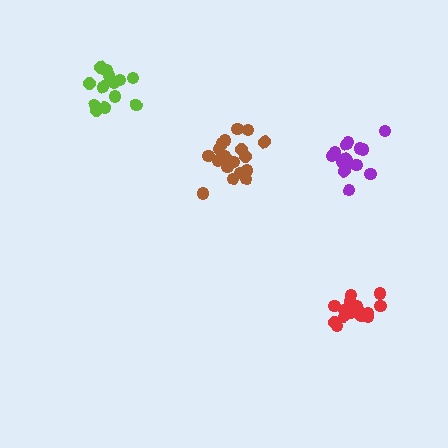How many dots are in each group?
Group 1: 16 dots, Group 2: 17 dots, Group 3: 14 dots, Group 4: 20 dots (67 total).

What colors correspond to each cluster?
The clusters are colored: red, purple, lime, brown.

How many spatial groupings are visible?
There are 4 spatial groupings.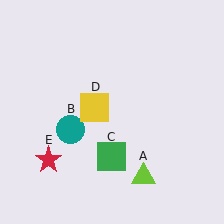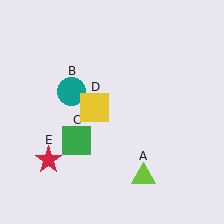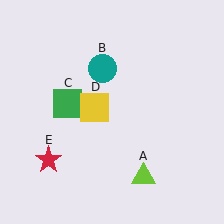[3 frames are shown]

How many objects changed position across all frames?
2 objects changed position: teal circle (object B), green square (object C).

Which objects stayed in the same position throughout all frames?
Lime triangle (object A) and yellow square (object D) and red star (object E) remained stationary.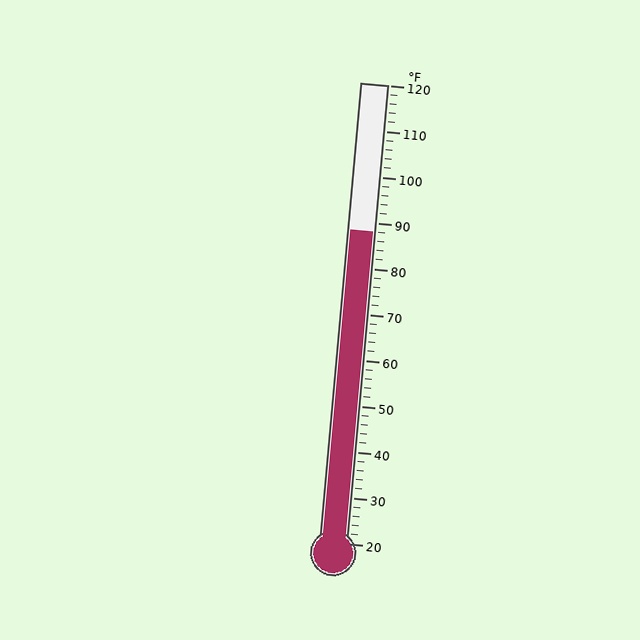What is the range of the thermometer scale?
The thermometer scale ranges from 20°F to 120°F.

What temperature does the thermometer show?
The thermometer shows approximately 88°F.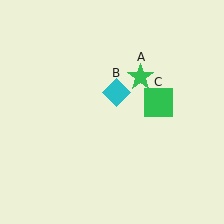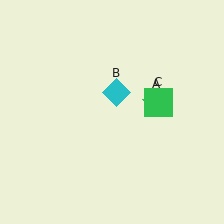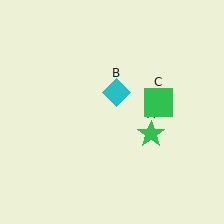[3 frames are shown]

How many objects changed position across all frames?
1 object changed position: green star (object A).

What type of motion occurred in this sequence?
The green star (object A) rotated clockwise around the center of the scene.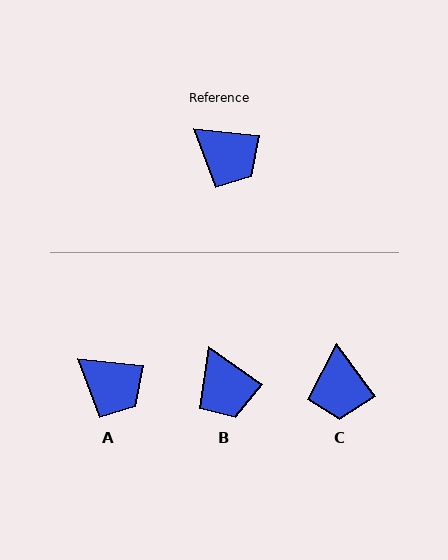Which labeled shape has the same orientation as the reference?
A.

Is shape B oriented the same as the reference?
No, it is off by about 30 degrees.